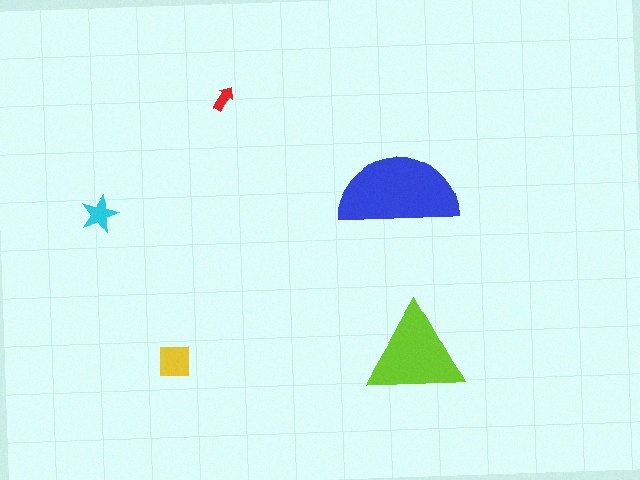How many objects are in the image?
There are 5 objects in the image.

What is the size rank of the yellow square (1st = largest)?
3rd.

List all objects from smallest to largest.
The red arrow, the cyan star, the yellow square, the lime triangle, the blue semicircle.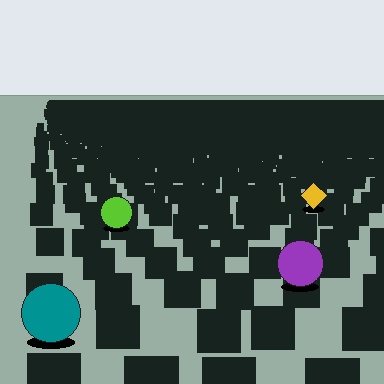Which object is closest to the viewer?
The teal circle is closest. The texture marks near it are larger and more spread out.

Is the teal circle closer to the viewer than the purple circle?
Yes. The teal circle is closer — you can tell from the texture gradient: the ground texture is coarser near it.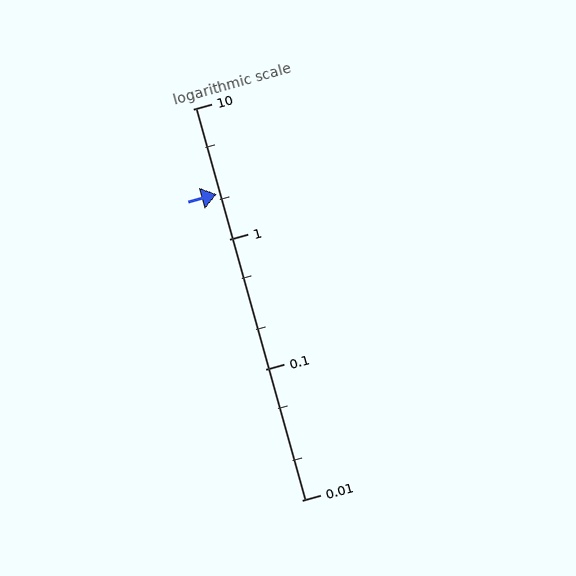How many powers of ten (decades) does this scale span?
The scale spans 3 decades, from 0.01 to 10.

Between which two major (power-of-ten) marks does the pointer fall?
The pointer is between 1 and 10.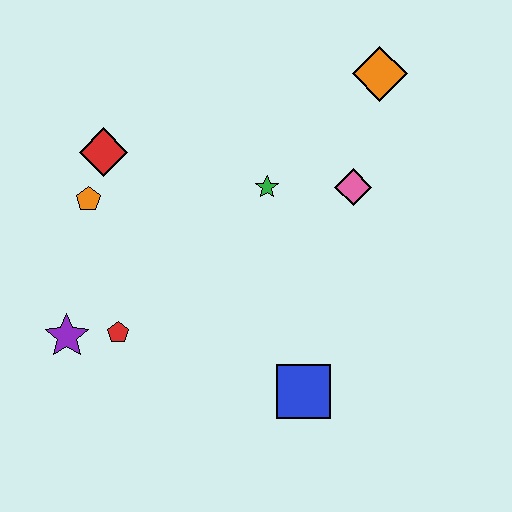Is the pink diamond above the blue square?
Yes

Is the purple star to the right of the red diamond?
No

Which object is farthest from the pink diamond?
The purple star is farthest from the pink diamond.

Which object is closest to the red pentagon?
The purple star is closest to the red pentagon.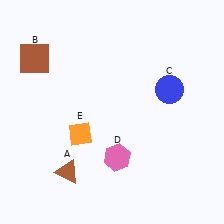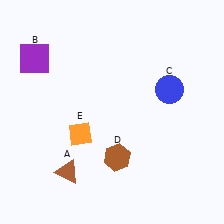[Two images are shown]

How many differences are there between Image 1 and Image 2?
There are 2 differences between the two images.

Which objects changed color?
B changed from brown to purple. D changed from pink to brown.